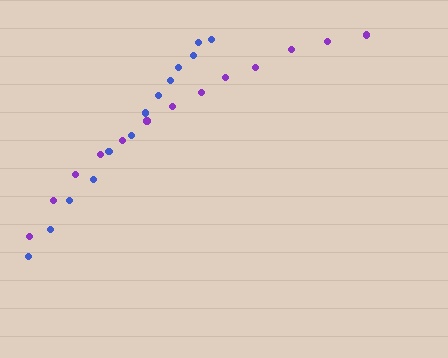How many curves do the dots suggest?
There are 2 distinct paths.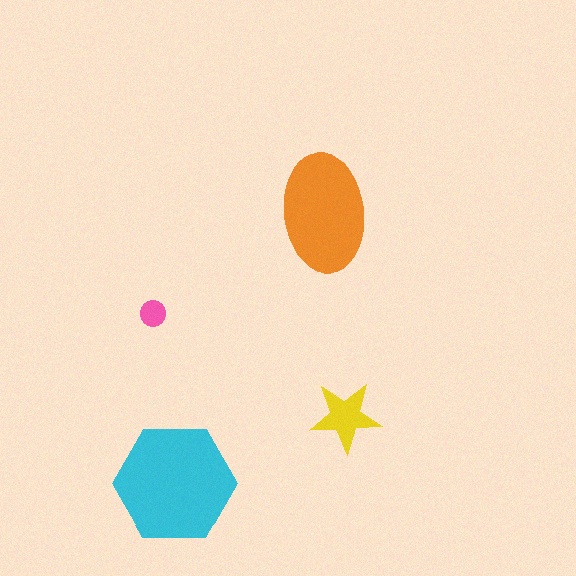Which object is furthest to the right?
The yellow star is rightmost.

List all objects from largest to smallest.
The cyan hexagon, the orange ellipse, the yellow star, the pink circle.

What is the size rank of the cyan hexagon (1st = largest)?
1st.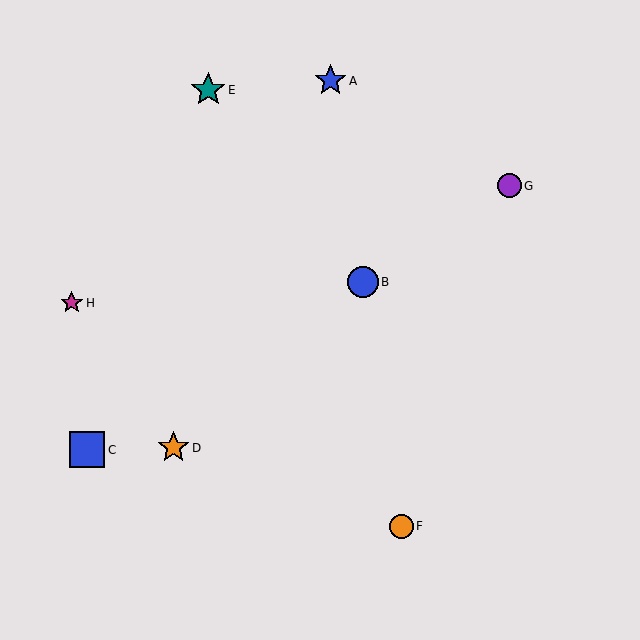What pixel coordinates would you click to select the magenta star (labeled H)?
Click at (72, 303) to select the magenta star H.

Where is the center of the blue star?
The center of the blue star is at (330, 81).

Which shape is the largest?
The blue square (labeled C) is the largest.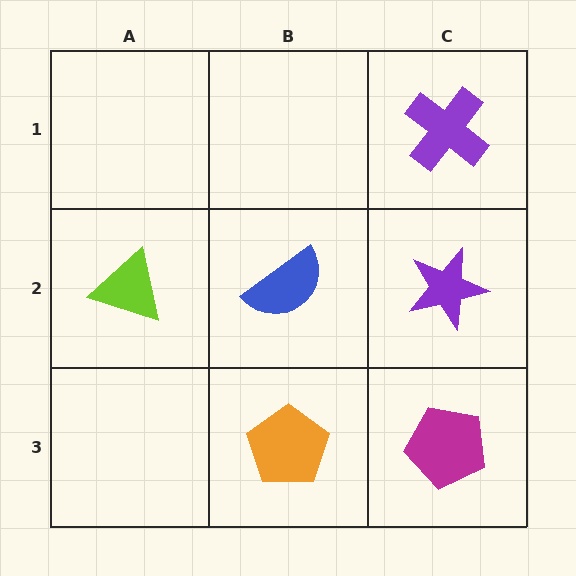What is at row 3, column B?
An orange pentagon.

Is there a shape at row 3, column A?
No, that cell is empty.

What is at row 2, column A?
A lime triangle.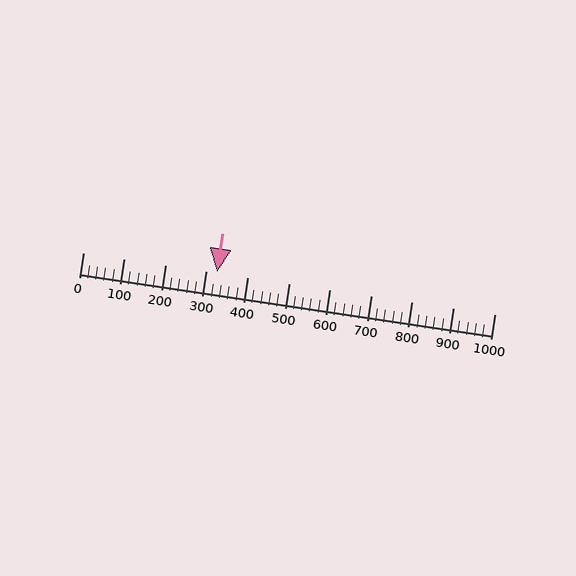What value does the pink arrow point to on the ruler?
The pink arrow points to approximately 325.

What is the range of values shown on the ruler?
The ruler shows values from 0 to 1000.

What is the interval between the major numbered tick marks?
The major tick marks are spaced 100 units apart.